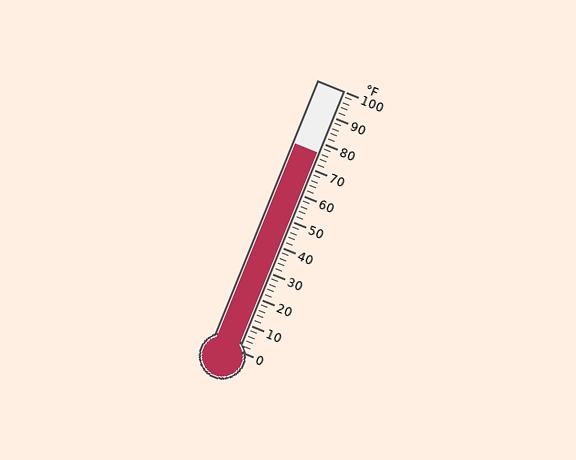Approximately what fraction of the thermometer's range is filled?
The thermometer is filled to approximately 75% of its range.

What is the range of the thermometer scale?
The thermometer scale ranges from 0°F to 100°F.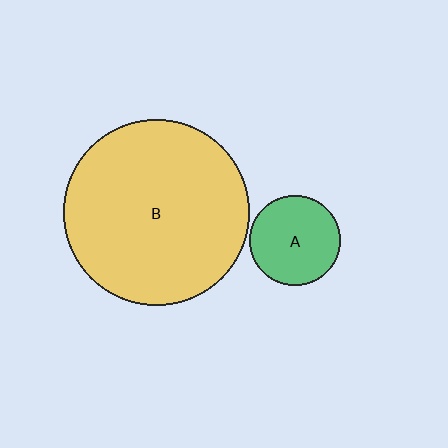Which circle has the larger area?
Circle B (yellow).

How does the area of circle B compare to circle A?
Approximately 4.2 times.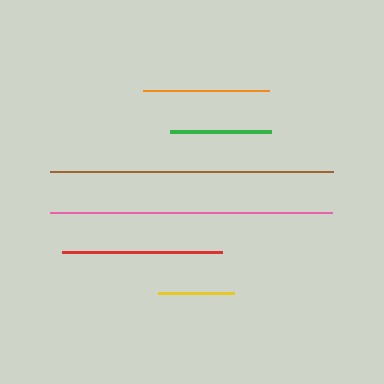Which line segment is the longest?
The brown line is the longest at approximately 283 pixels.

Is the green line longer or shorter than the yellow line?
The green line is longer than the yellow line.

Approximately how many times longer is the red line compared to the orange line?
The red line is approximately 1.3 times the length of the orange line.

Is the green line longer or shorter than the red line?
The red line is longer than the green line.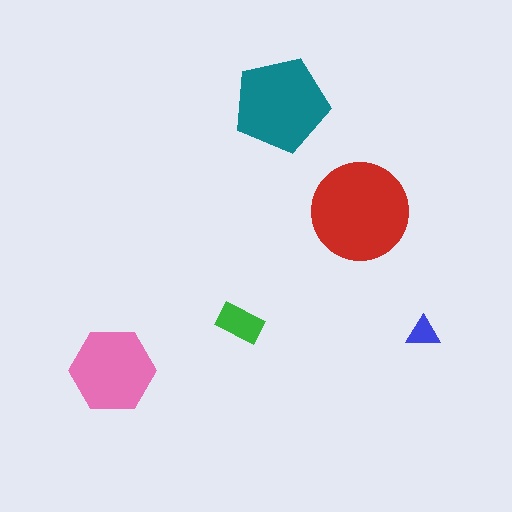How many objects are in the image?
There are 5 objects in the image.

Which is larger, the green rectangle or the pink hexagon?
The pink hexagon.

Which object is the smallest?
The blue triangle.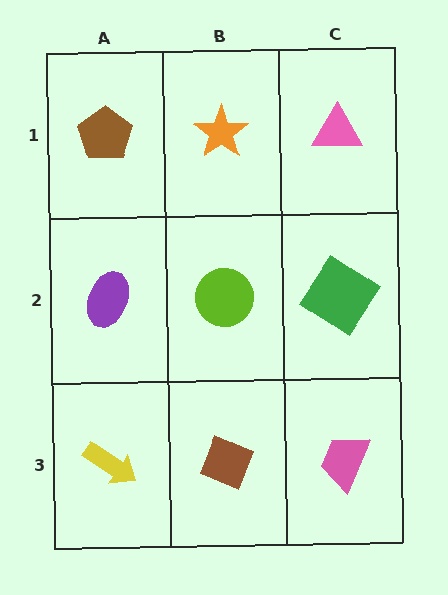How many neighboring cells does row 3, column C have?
2.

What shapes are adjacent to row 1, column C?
A green diamond (row 2, column C), an orange star (row 1, column B).